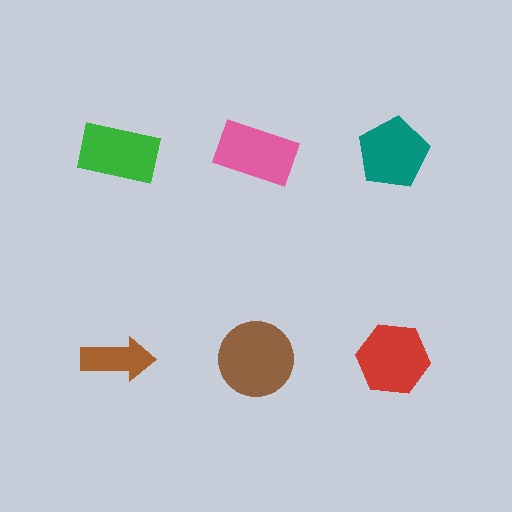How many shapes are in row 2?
3 shapes.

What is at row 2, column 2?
A brown circle.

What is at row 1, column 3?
A teal pentagon.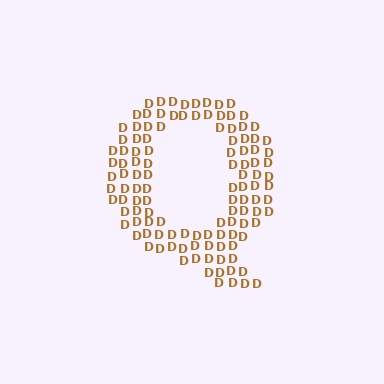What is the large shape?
The large shape is the letter Q.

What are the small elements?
The small elements are letter D's.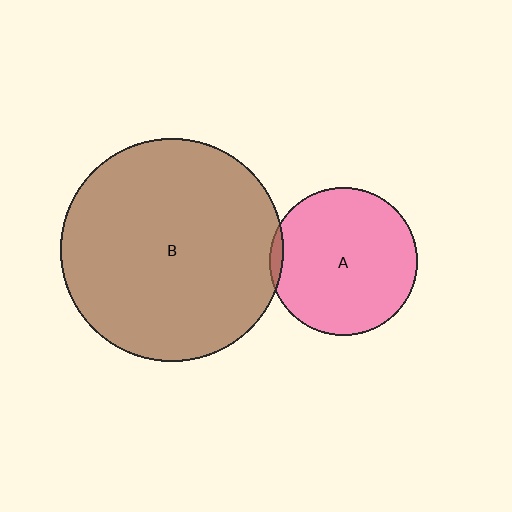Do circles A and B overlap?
Yes.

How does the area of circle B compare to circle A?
Approximately 2.3 times.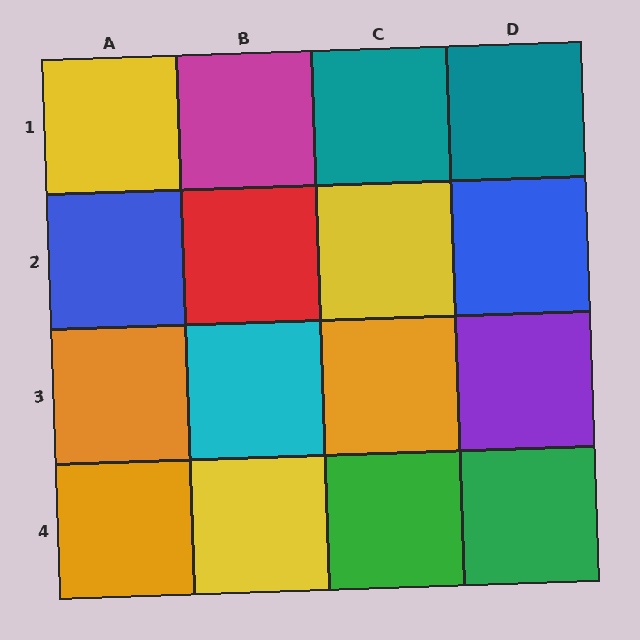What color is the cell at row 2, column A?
Blue.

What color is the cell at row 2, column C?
Yellow.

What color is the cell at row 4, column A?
Orange.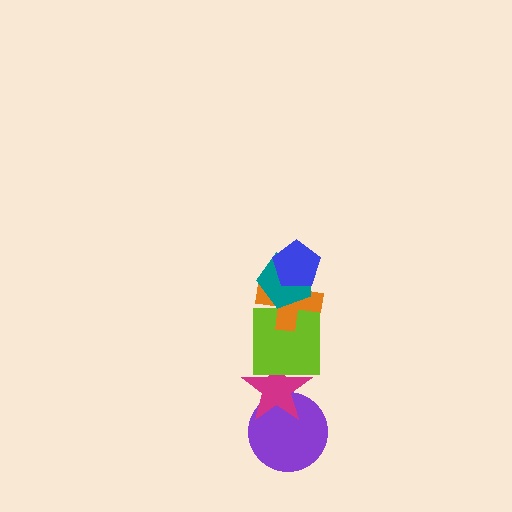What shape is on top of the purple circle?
The magenta star is on top of the purple circle.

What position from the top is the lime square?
The lime square is 4th from the top.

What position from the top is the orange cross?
The orange cross is 3rd from the top.